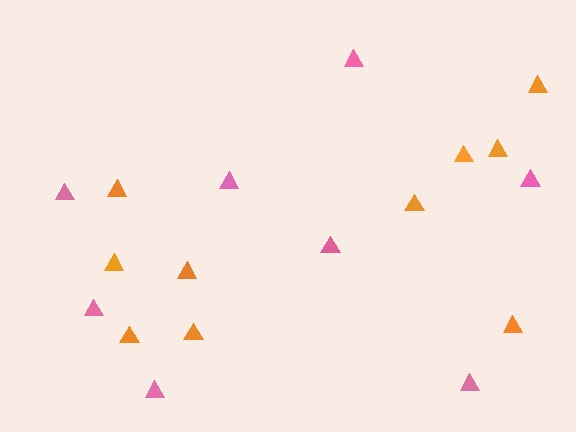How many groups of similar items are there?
There are 2 groups: one group of pink triangles (8) and one group of orange triangles (10).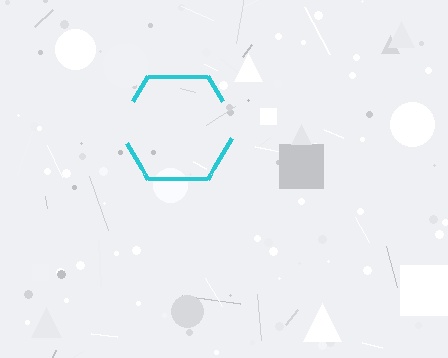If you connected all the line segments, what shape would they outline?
They would outline a hexagon.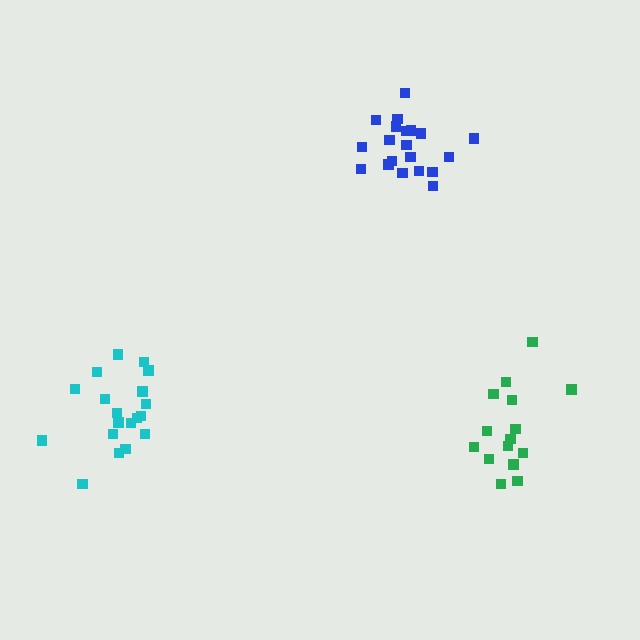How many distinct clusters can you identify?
There are 3 distinct clusters.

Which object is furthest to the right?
The green cluster is rightmost.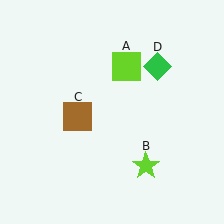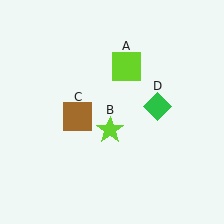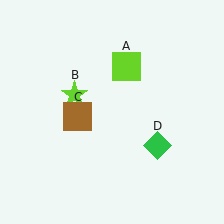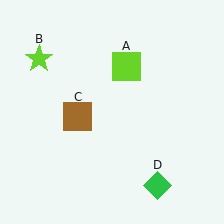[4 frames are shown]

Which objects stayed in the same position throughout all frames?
Lime square (object A) and brown square (object C) remained stationary.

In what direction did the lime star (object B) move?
The lime star (object B) moved up and to the left.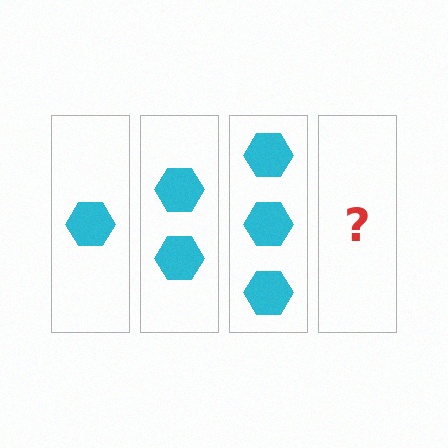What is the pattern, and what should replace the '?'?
The pattern is that each step adds one more hexagon. The '?' should be 4 hexagons.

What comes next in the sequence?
The next element should be 4 hexagons.